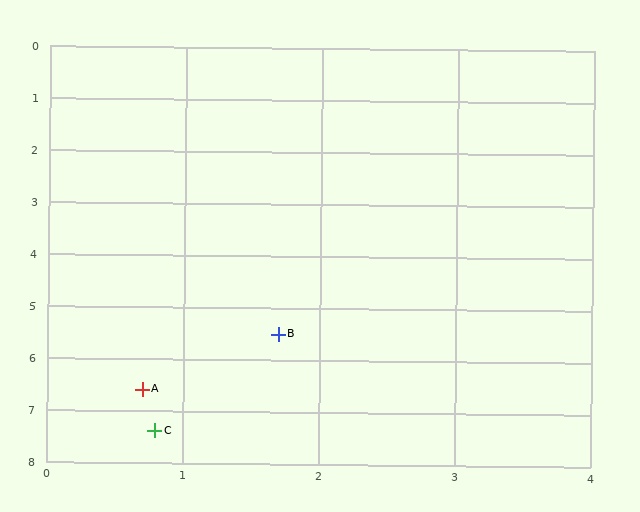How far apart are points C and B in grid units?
Points C and B are about 2.1 grid units apart.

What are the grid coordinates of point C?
Point C is at approximately (0.8, 7.4).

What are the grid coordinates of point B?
Point B is at approximately (1.7, 5.5).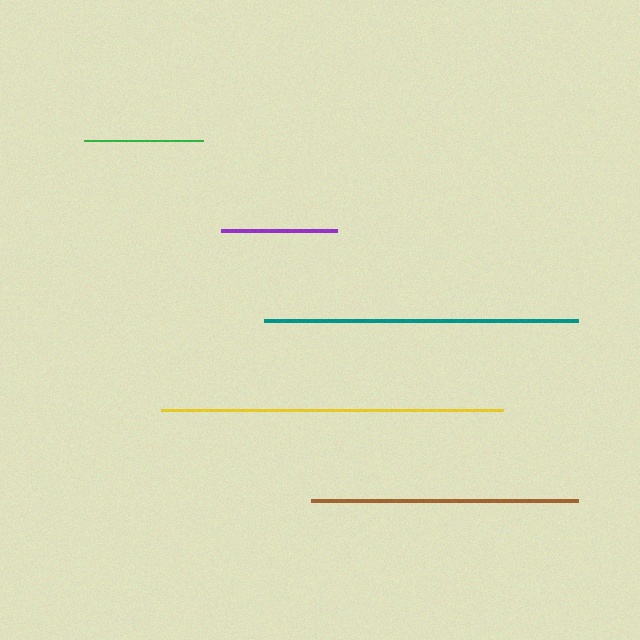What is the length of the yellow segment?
The yellow segment is approximately 342 pixels long.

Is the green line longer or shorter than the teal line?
The teal line is longer than the green line.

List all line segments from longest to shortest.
From longest to shortest: yellow, teal, brown, green, purple.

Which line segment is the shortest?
The purple line is the shortest at approximately 116 pixels.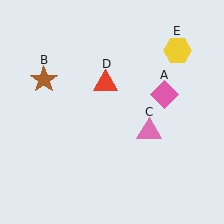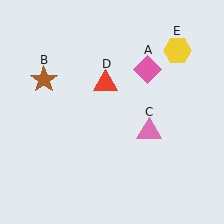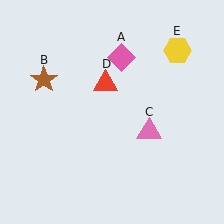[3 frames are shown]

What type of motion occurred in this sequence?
The pink diamond (object A) rotated counterclockwise around the center of the scene.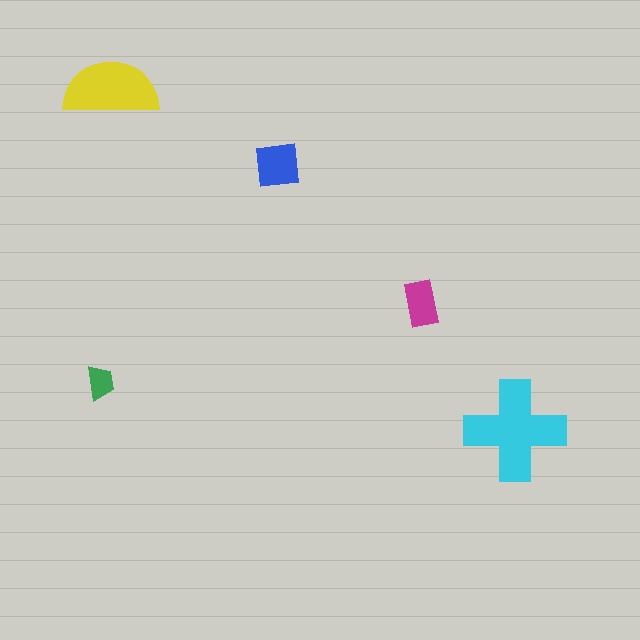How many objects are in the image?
There are 5 objects in the image.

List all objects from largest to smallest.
The cyan cross, the yellow semicircle, the blue square, the magenta rectangle, the green trapezoid.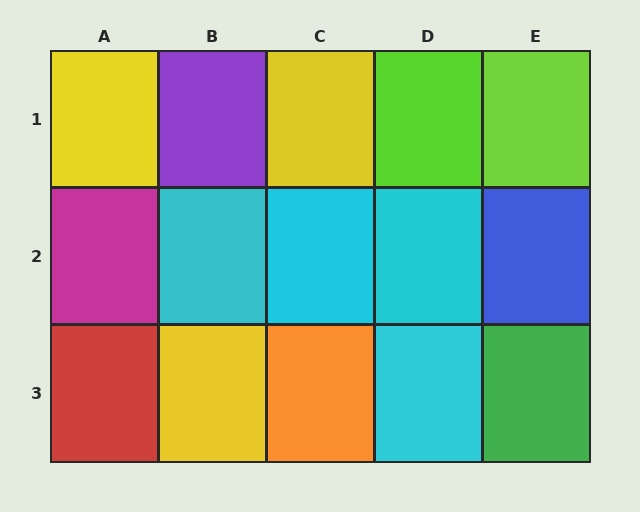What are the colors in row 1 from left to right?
Yellow, purple, yellow, lime, lime.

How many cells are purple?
1 cell is purple.